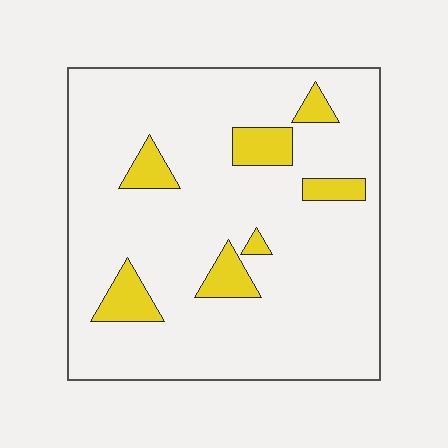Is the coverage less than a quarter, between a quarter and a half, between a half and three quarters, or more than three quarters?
Less than a quarter.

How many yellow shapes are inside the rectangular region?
7.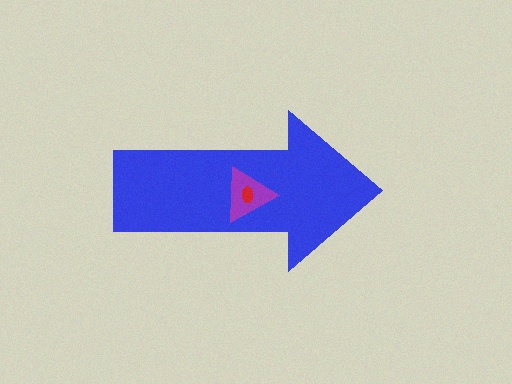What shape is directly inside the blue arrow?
The purple triangle.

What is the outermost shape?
The blue arrow.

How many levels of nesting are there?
3.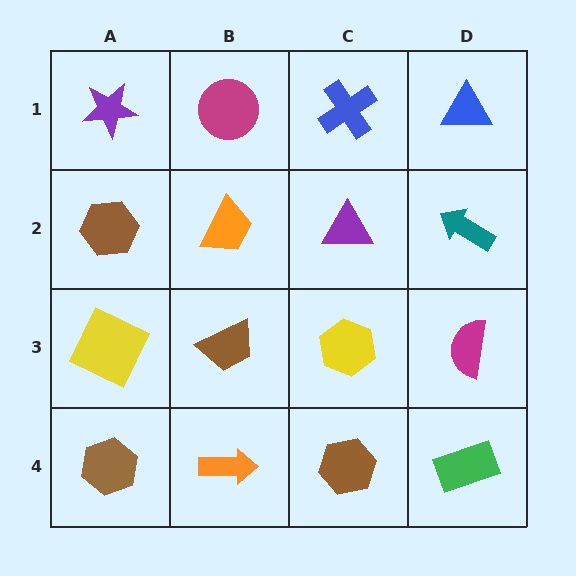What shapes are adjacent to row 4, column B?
A brown trapezoid (row 3, column B), a brown hexagon (row 4, column A), a brown hexagon (row 4, column C).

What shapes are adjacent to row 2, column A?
A purple star (row 1, column A), a yellow square (row 3, column A), an orange trapezoid (row 2, column B).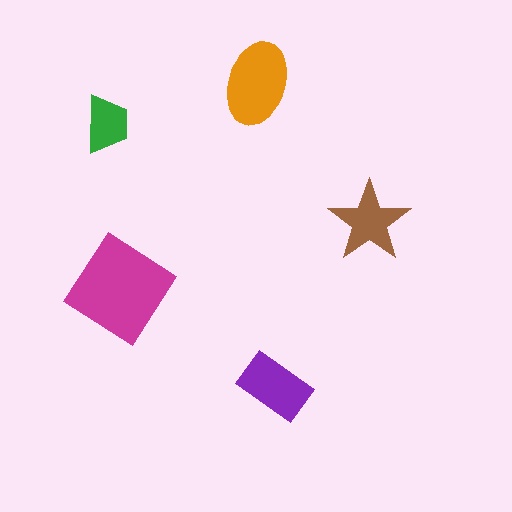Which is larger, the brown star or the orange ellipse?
The orange ellipse.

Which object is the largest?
The magenta diamond.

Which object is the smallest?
The green trapezoid.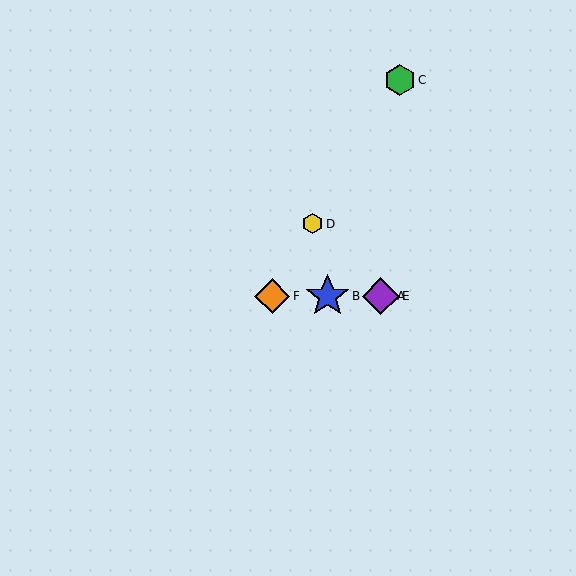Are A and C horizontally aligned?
No, A is at y≈296 and C is at y≈80.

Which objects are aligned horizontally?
Objects A, B, E, F are aligned horizontally.